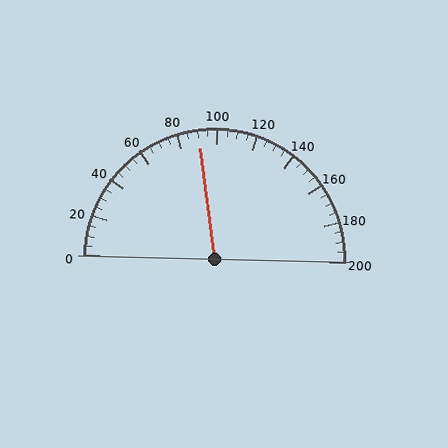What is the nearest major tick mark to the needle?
The nearest major tick mark is 80.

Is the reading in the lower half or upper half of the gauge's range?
The reading is in the lower half of the range (0 to 200).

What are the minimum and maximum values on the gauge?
The gauge ranges from 0 to 200.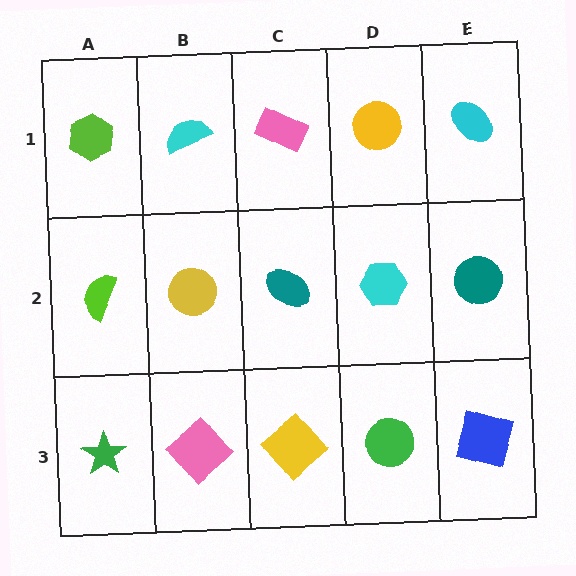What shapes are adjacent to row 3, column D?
A cyan hexagon (row 2, column D), a yellow diamond (row 3, column C), a blue square (row 3, column E).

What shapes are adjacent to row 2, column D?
A yellow circle (row 1, column D), a green circle (row 3, column D), a teal ellipse (row 2, column C), a teal circle (row 2, column E).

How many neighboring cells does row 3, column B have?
3.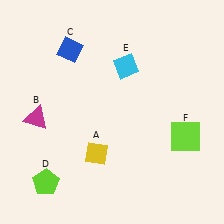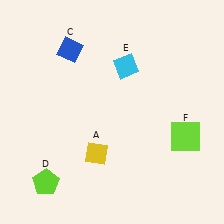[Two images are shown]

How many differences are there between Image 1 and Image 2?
There is 1 difference between the two images.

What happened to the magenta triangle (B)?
The magenta triangle (B) was removed in Image 2. It was in the bottom-left area of Image 1.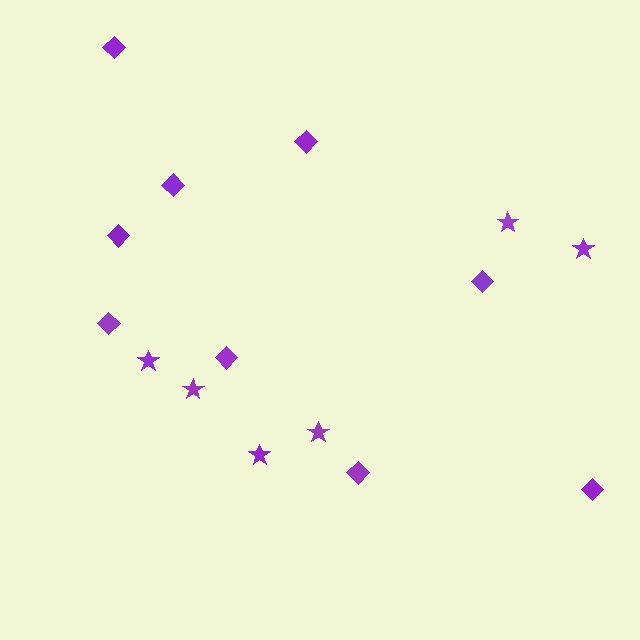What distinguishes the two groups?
There are 2 groups: one group of diamonds (9) and one group of stars (6).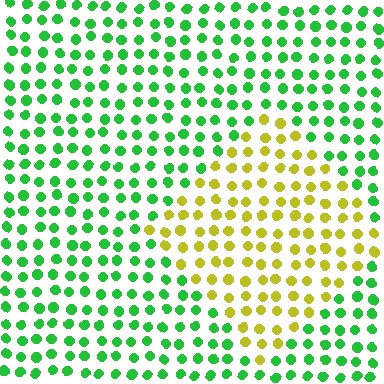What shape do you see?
I see a diamond.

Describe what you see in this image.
The image is filled with small green elements in a uniform arrangement. A diamond-shaped region is visible where the elements are tinted to a slightly different hue, forming a subtle color boundary.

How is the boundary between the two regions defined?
The boundary is defined purely by a slight shift in hue (about 66 degrees). Spacing, size, and orientation are identical on both sides.